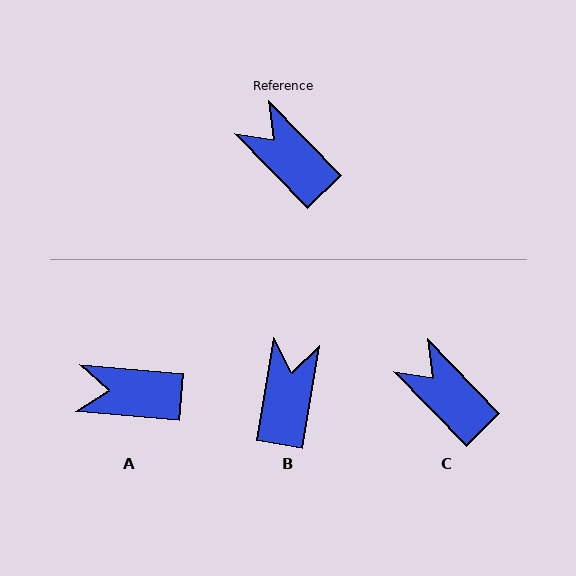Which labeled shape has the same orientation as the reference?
C.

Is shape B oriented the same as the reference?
No, it is off by about 54 degrees.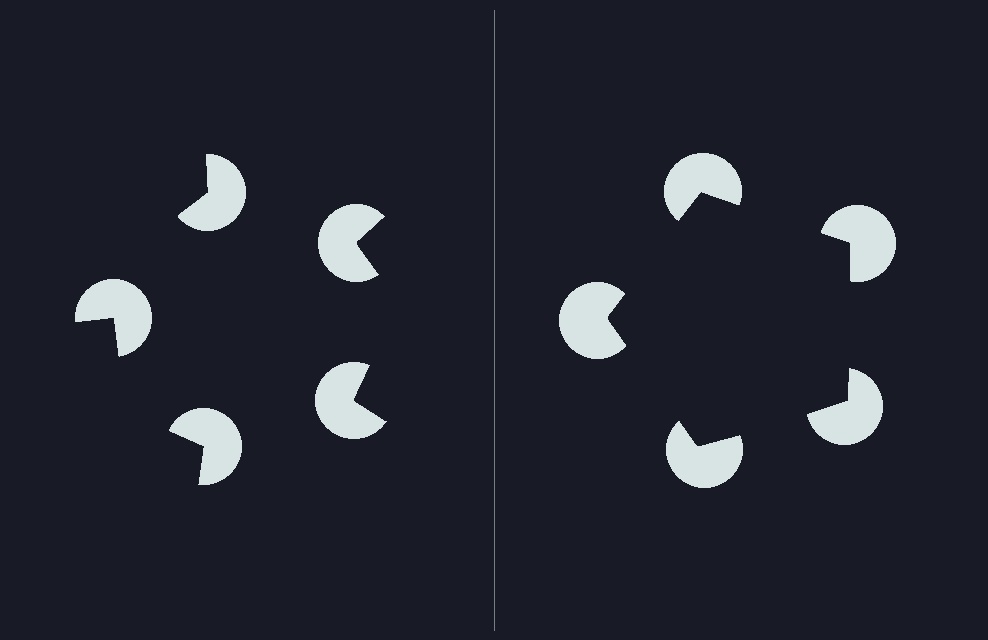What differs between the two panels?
The pac-man discs are positioned identically on both sides; only the wedge orientations differ. On the right they align to a pentagon; on the left they are misaligned.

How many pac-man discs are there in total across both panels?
10 — 5 on each side.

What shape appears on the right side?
An illusory pentagon.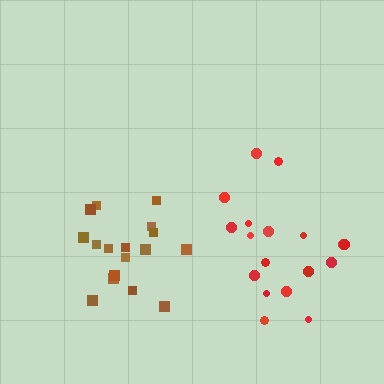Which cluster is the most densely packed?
Brown.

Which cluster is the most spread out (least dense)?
Red.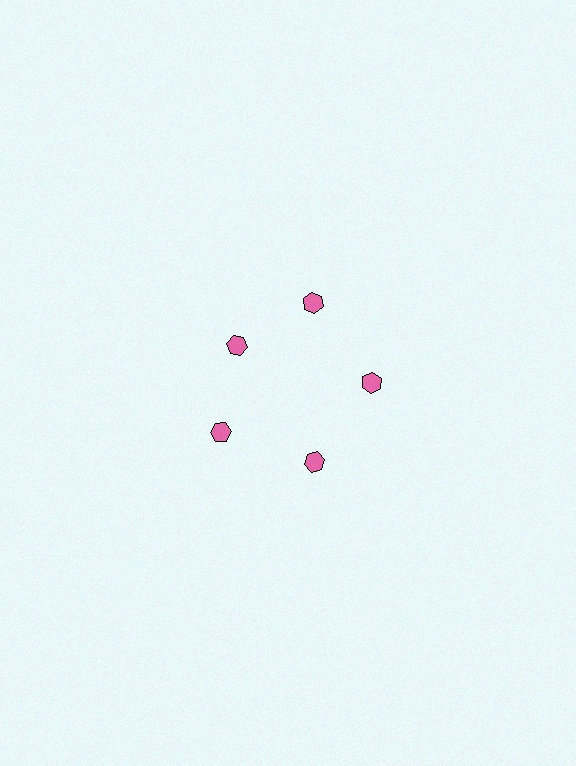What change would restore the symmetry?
The symmetry would be restored by moving it outward, back onto the ring so that all 5 hexagons sit at equal angles and equal distance from the center.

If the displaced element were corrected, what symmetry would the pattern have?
It would have 5-fold rotational symmetry — the pattern would map onto itself every 72 degrees.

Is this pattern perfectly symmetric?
No. The 5 pink hexagons are arranged in a ring, but one element near the 10 o'clock position is pulled inward toward the center, breaking the 5-fold rotational symmetry.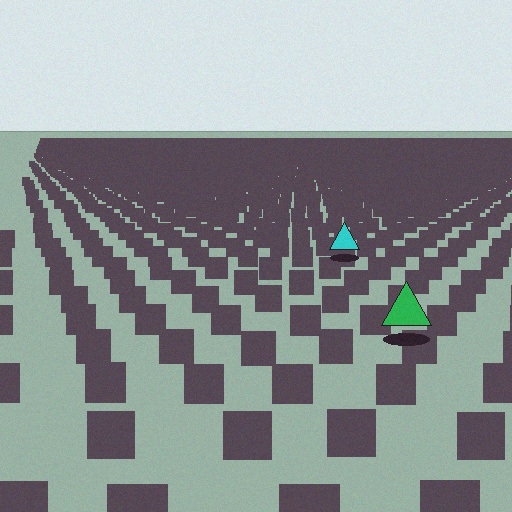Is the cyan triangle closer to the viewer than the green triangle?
No. The green triangle is closer — you can tell from the texture gradient: the ground texture is coarser near it.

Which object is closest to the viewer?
The green triangle is closest. The texture marks near it are larger and more spread out.